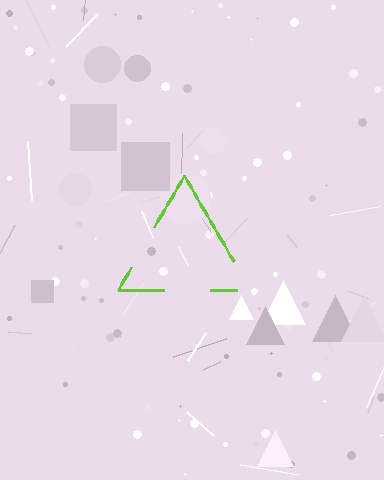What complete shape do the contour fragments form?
The contour fragments form a triangle.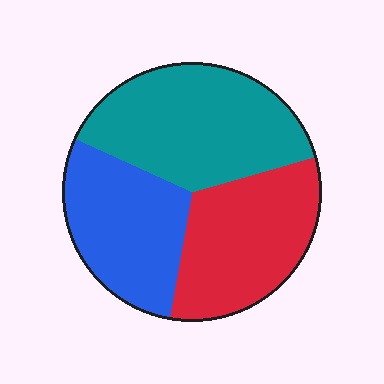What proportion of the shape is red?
Red takes up about one third (1/3) of the shape.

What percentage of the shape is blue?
Blue covers 29% of the shape.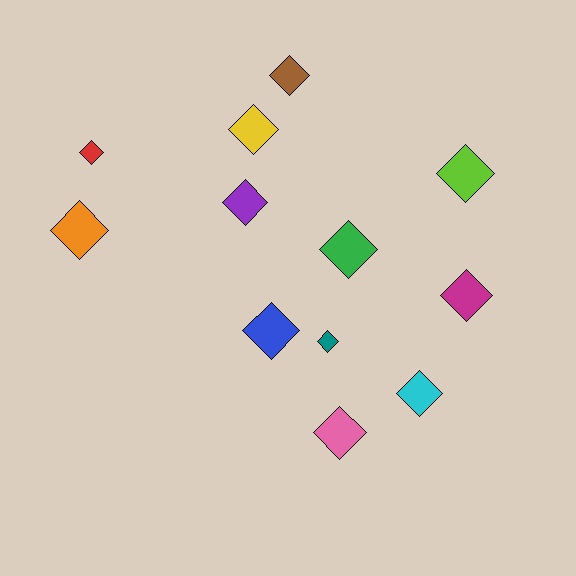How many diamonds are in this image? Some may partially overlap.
There are 12 diamonds.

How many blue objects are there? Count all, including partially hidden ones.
There is 1 blue object.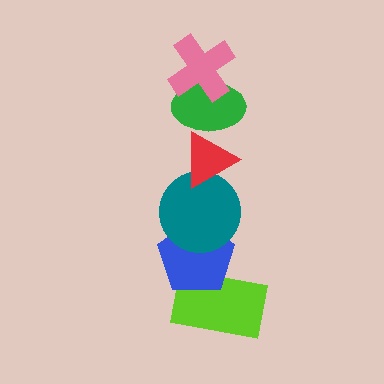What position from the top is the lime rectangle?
The lime rectangle is 6th from the top.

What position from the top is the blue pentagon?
The blue pentagon is 5th from the top.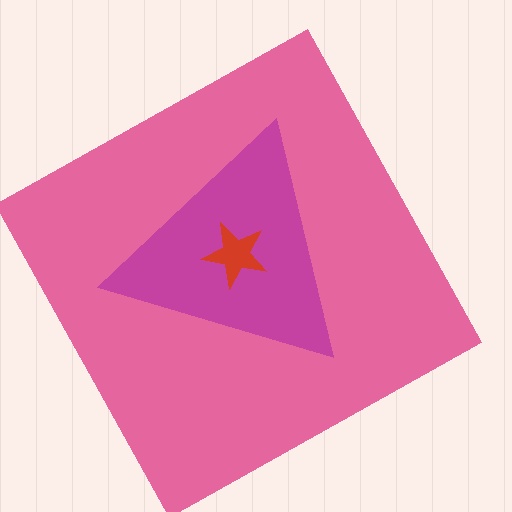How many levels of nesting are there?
3.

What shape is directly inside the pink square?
The magenta triangle.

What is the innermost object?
The red star.